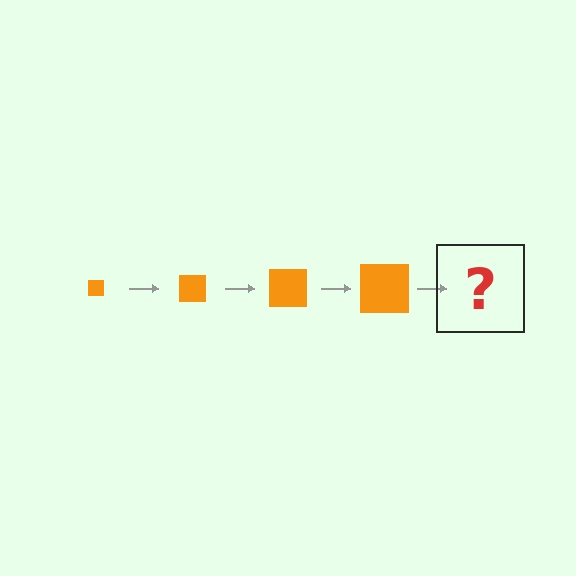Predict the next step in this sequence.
The next step is an orange square, larger than the previous one.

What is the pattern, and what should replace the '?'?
The pattern is that the square gets progressively larger each step. The '?' should be an orange square, larger than the previous one.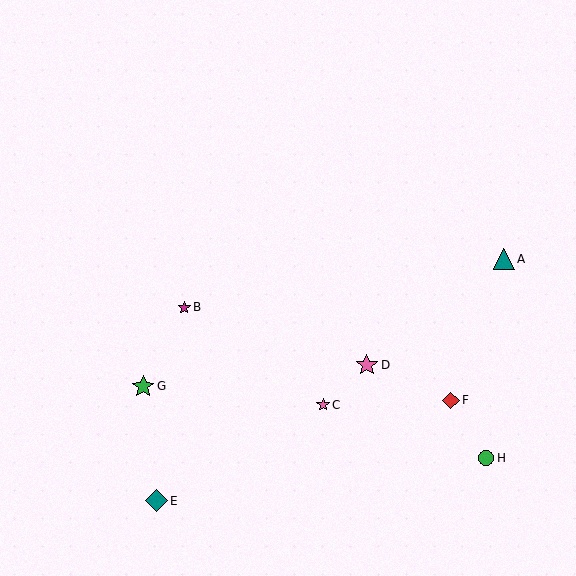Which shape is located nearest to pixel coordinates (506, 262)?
The teal triangle (labeled A) at (504, 259) is nearest to that location.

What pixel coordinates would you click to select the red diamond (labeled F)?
Click at (451, 400) to select the red diamond F.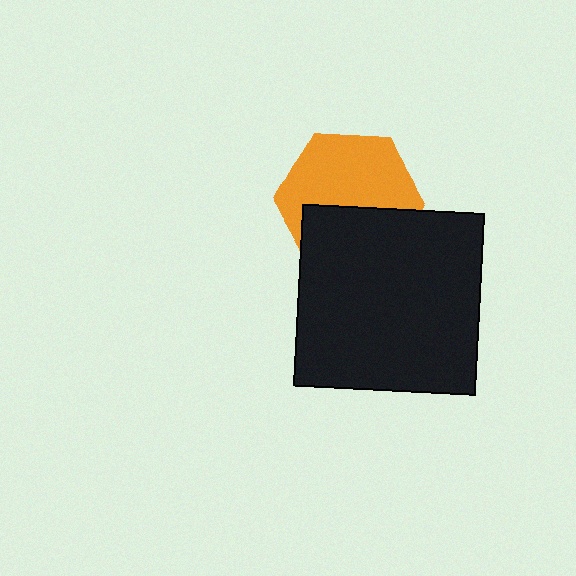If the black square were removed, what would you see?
You would see the complete orange hexagon.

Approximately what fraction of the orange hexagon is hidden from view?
Roughly 41% of the orange hexagon is hidden behind the black square.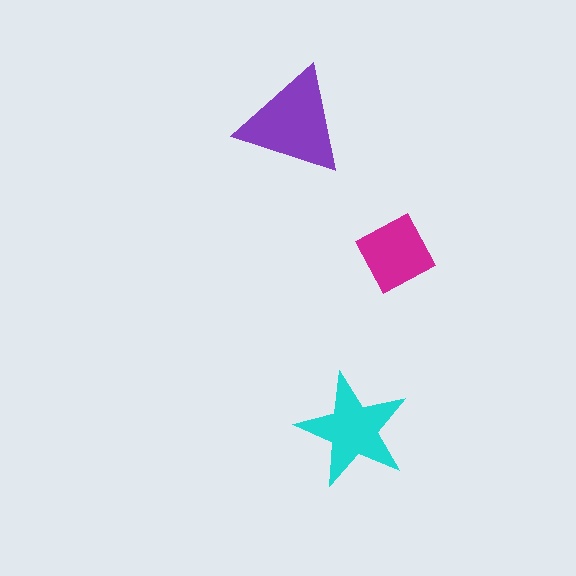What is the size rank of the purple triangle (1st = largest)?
1st.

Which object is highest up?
The purple triangle is topmost.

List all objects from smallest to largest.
The magenta square, the cyan star, the purple triangle.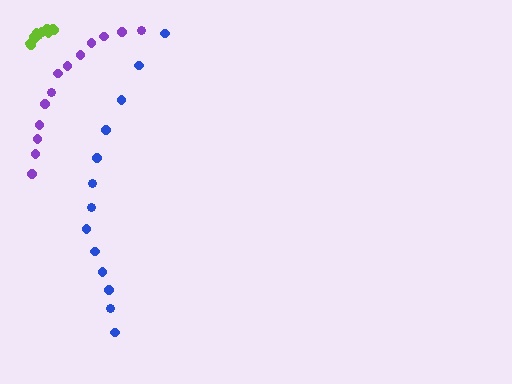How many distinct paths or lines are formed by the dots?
There are 3 distinct paths.